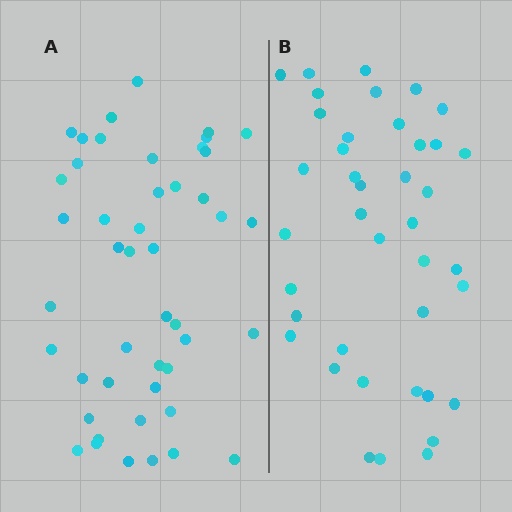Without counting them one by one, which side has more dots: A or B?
Region A (the left region) has more dots.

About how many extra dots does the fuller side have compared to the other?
Region A has about 6 more dots than region B.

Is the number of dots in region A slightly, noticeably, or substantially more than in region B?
Region A has only slightly more — the two regions are fairly close. The ratio is roughly 1.1 to 1.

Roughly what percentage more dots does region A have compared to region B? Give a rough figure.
About 15% more.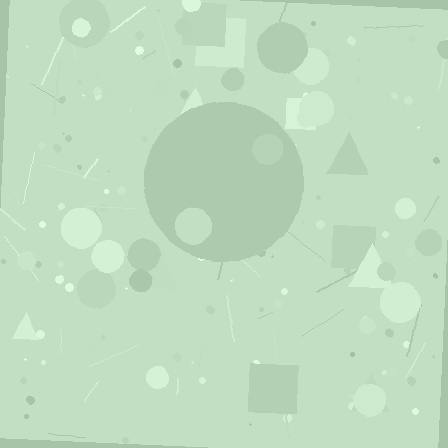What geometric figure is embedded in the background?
A circle is embedded in the background.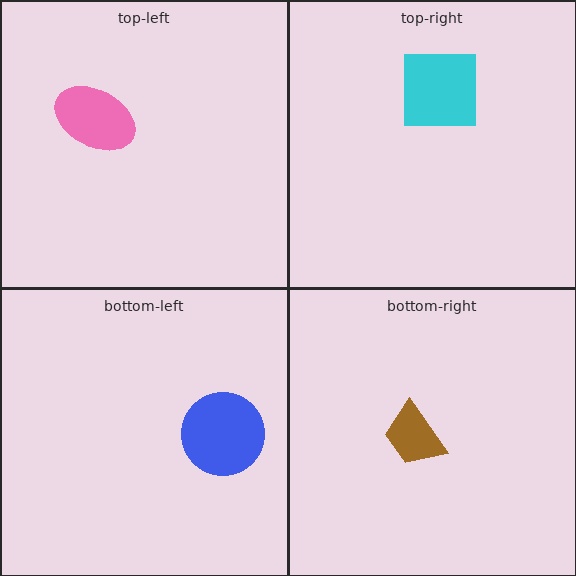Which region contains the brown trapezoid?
The bottom-right region.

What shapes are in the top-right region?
The cyan square.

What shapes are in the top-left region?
The pink ellipse.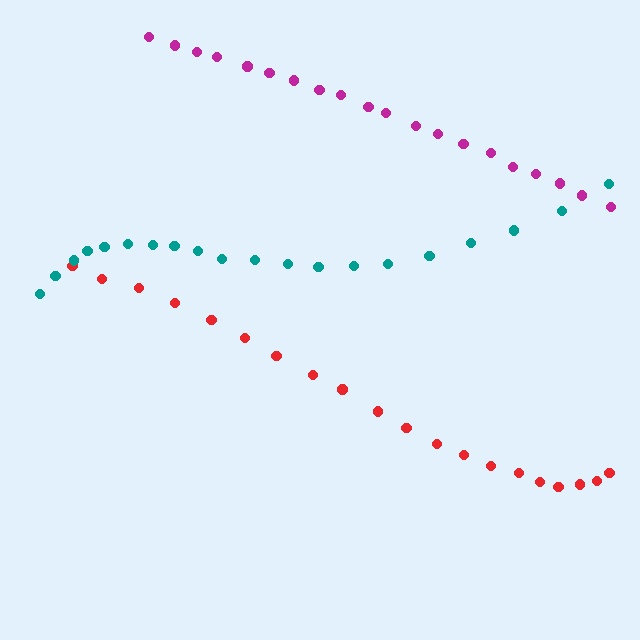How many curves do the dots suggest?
There are 3 distinct paths.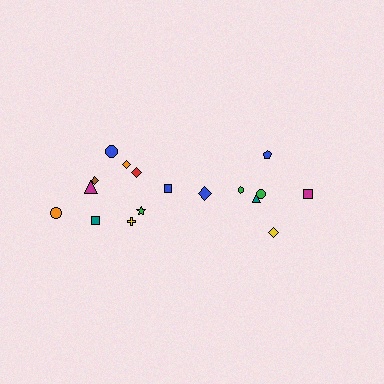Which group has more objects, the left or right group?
The left group.